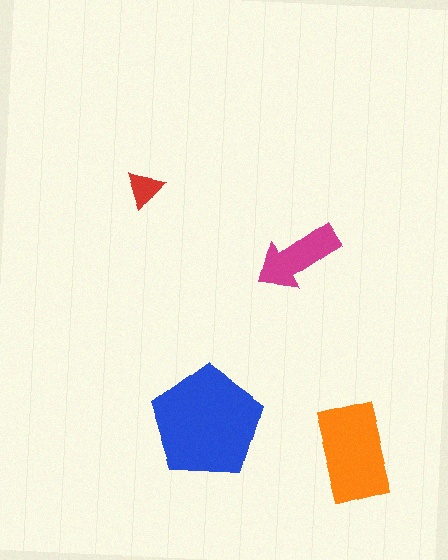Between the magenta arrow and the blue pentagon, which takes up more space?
The blue pentagon.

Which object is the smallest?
The red triangle.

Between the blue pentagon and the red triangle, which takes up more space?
The blue pentagon.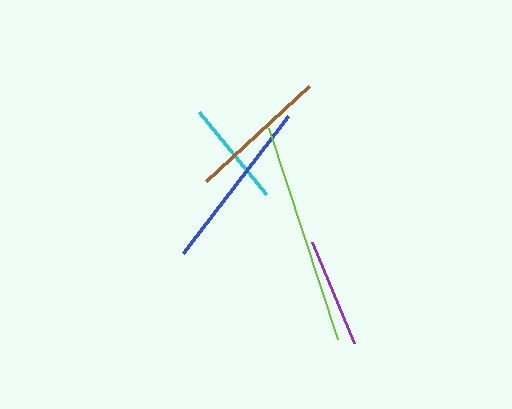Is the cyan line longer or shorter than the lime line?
The lime line is longer than the cyan line.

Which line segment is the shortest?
The cyan line is the shortest at approximately 106 pixels.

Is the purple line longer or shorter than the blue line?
The blue line is longer than the purple line.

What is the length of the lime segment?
The lime segment is approximately 222 pixels long.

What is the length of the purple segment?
The purple segment is approximately 109 pixels long.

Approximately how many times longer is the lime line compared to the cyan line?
The lime line is approximately 2.1 times the length of the cyan line.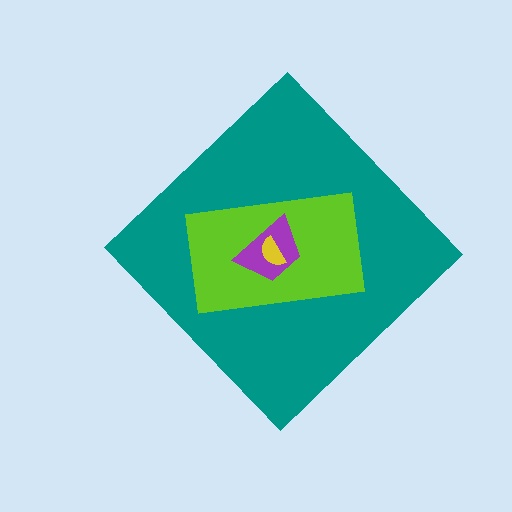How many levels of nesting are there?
4.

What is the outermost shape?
The teal diamond.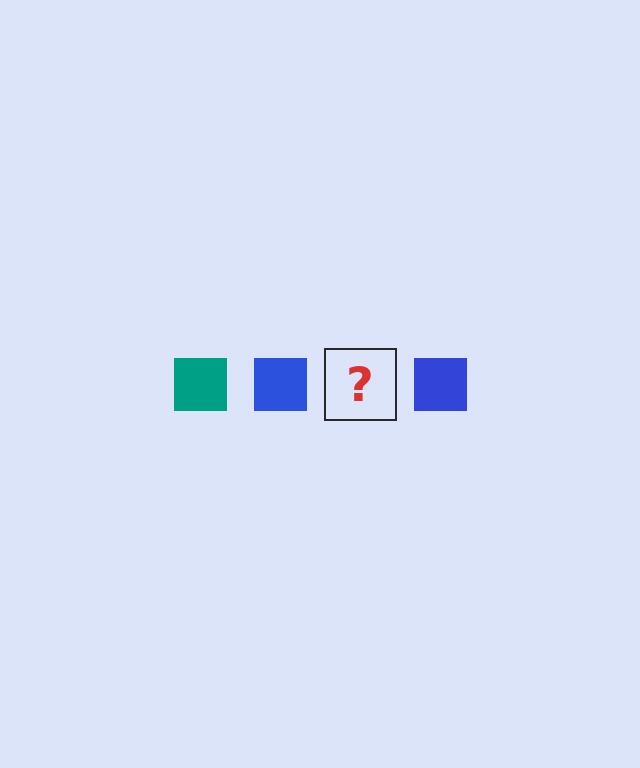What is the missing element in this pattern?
The missing element is a teal square.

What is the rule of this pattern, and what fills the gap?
The rule is that the pattern cycles through teal, blue squares. The gap should be filled with a teal square.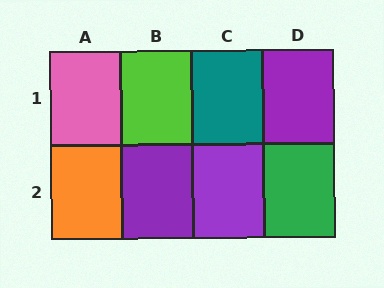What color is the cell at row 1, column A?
Pink.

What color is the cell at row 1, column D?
Purple.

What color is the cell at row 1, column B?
Lime.